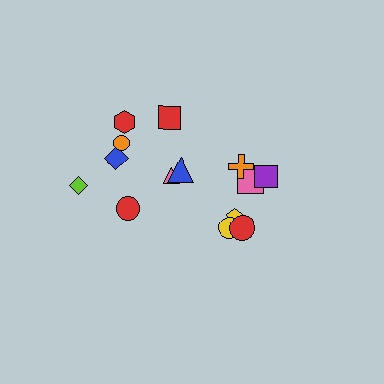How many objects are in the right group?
There are 6 objects.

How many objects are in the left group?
There are 8 objects.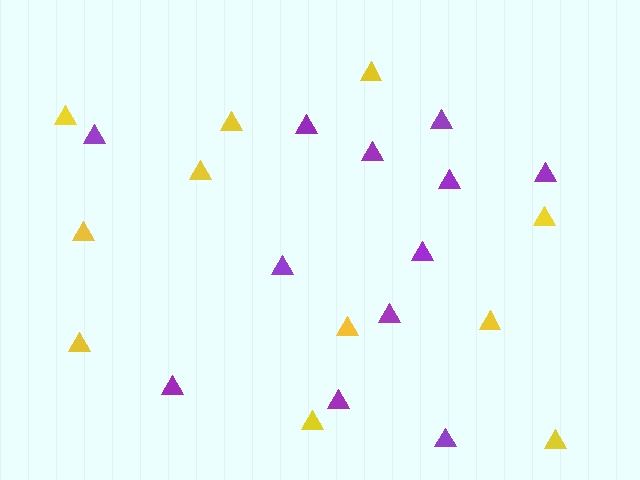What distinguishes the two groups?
There are 2 groups: one group of yellow triangles (11) and one group of purple triangles (12).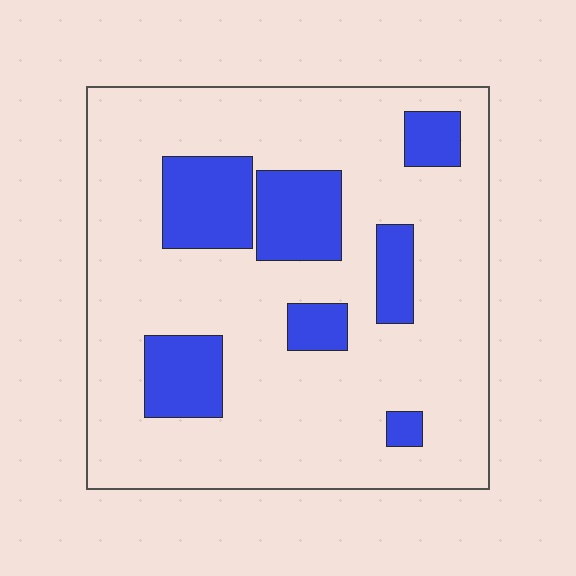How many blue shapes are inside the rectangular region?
7.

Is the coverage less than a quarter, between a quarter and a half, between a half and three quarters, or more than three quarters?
Less than a quarter.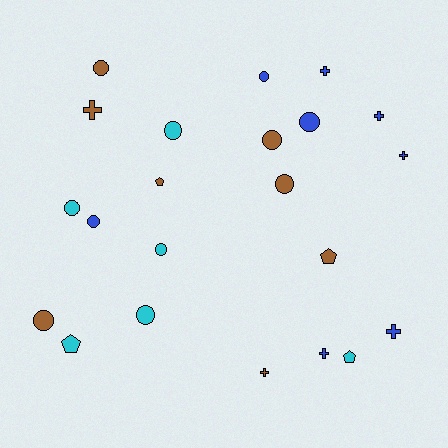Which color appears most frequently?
Brown, with 8 objects.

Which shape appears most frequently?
Circle, with 11 objects.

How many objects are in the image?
There are 22 objects.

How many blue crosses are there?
There are 5 blue crosses.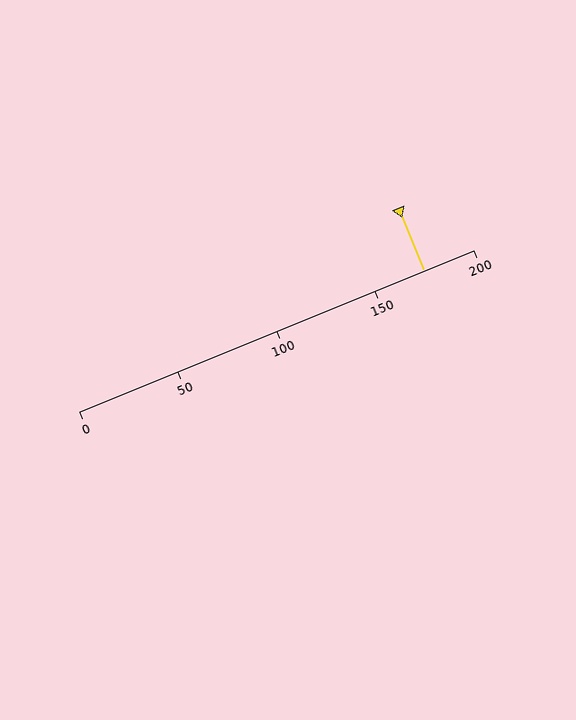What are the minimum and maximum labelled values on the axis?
The axis runs from 0 to 200.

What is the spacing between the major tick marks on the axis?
The major ticks are spaced 50 apart.